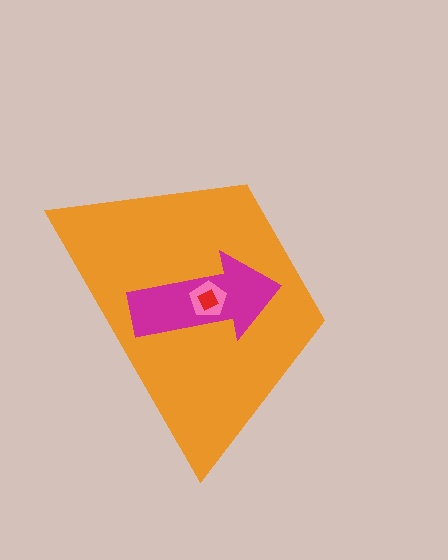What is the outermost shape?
The orange trapezoid.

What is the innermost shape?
The red diamond.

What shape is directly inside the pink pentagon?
The red diamond.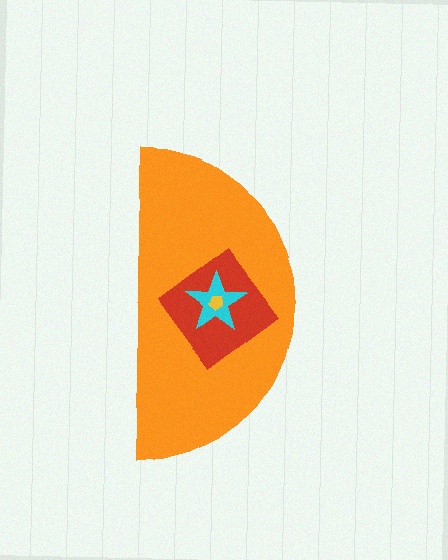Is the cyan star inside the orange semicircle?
Yes.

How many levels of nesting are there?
4.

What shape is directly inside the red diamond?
The cyan star.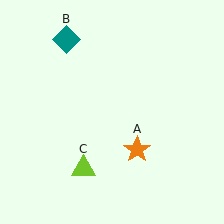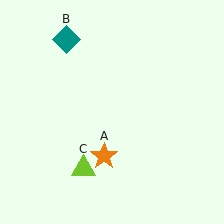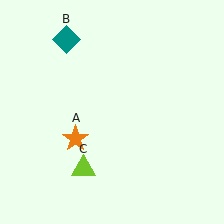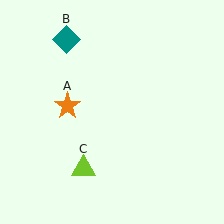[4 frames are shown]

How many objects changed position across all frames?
1 object changed position: orange star (object A).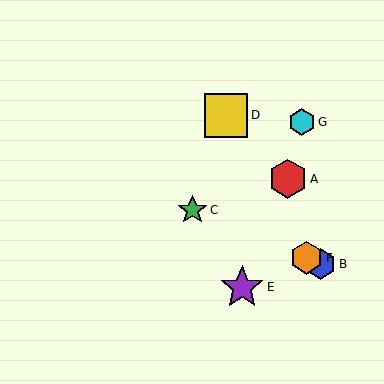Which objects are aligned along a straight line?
Objects B, C, F are aligned along a straight line.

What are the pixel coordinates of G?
Object G is at (302, 122).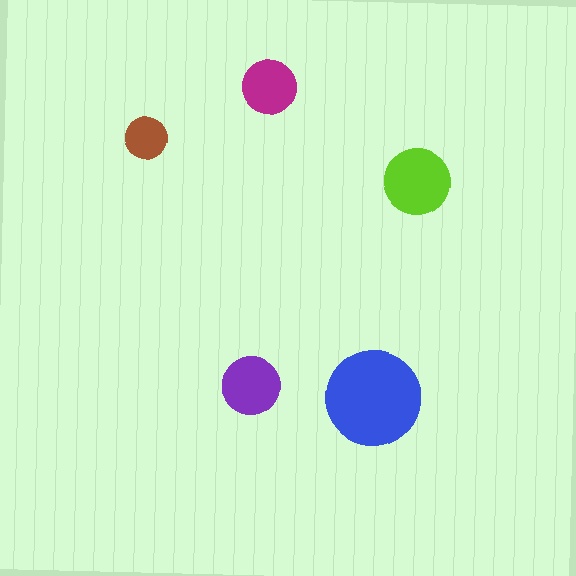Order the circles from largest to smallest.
the blue one, the lime one, the purple one, the magenta one, the brown one.